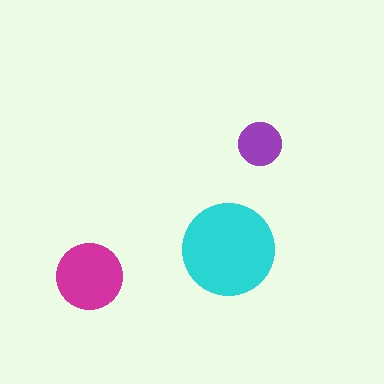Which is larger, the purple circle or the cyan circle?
The cyan one.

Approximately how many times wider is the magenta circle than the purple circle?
About 1.5 times wider.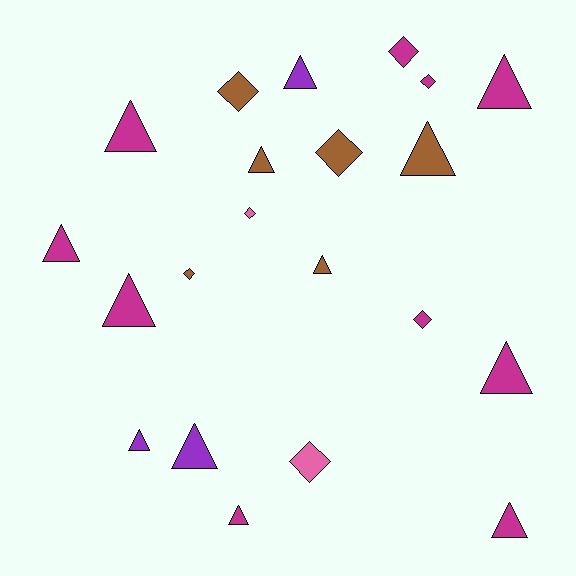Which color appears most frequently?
Magenta, with 10 objects.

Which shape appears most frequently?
Triangle, with 13 objects.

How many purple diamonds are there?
There are no purple diamonds.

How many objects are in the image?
There are 21 objects.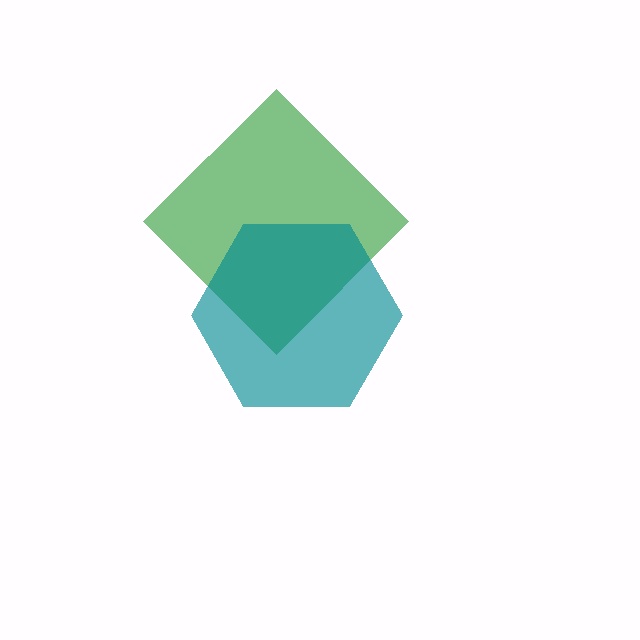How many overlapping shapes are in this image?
There are 2 overlapping shapes in the image.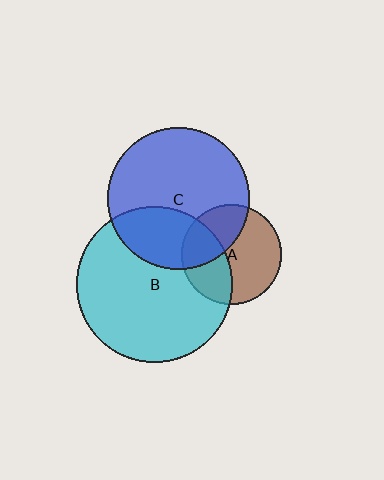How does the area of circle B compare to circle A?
Approximately 2.4 times.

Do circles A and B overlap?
Yes.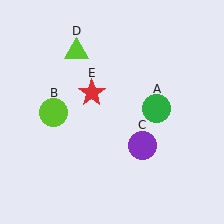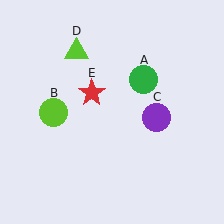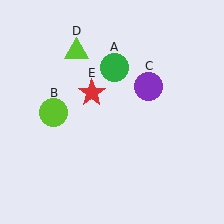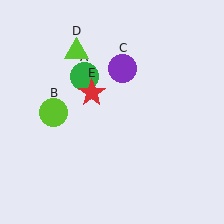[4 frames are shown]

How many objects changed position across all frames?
2 objects changed position: green circle (object A), purple circle (object C).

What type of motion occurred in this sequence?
The green circle (object A), purple circle (object C) rotated counterclockwise around the center of the scene.